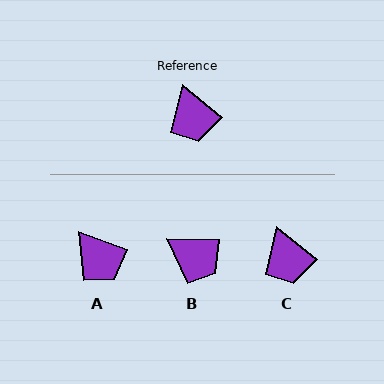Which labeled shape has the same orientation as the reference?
C.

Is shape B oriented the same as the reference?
No, it is off by about 38 degrees.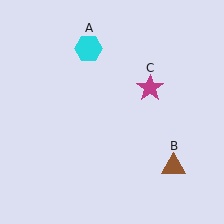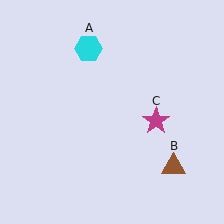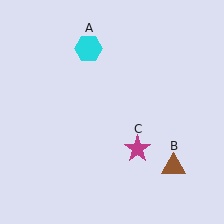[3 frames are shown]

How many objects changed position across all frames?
1 object changed position: magenta star (object C).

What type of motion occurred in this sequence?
The magenta star (object C) rotated clockwise around the center of the scene.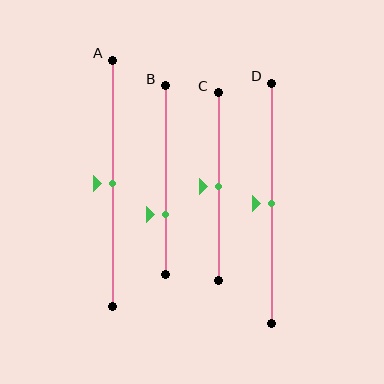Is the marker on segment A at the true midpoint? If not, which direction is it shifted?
Yes, the marker on segment A is at the true midpoint.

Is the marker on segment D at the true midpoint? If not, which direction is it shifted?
Yes, the marker on segment D is at the true midpoint.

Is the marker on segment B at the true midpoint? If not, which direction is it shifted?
No, the marker on segment B is shifted downward by about 18% of the segment length.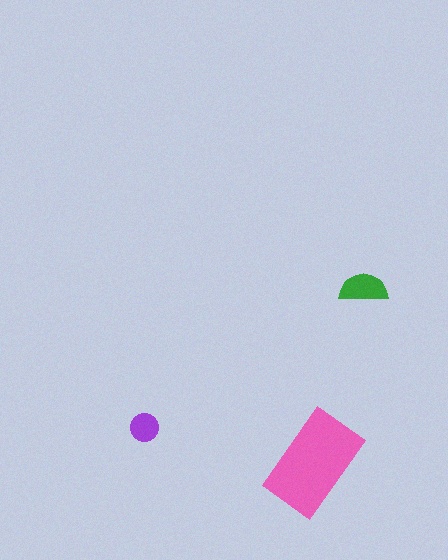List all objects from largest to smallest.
The pink rectangle, the green semicircle, the purple circle.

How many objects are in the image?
There are 3 objects in the image.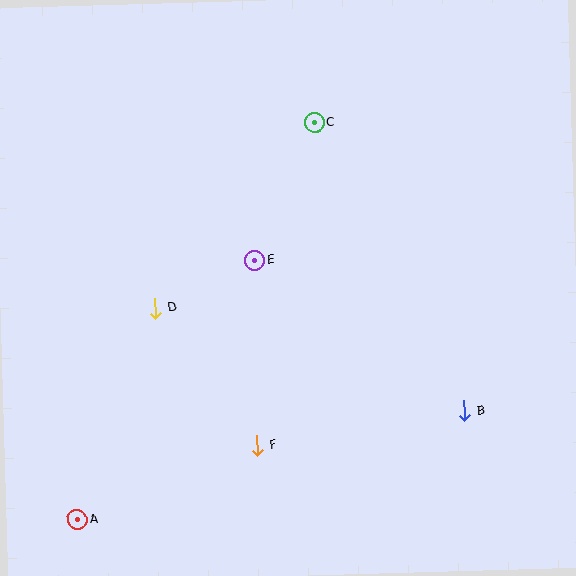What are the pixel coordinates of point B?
Point B is at (464, 411).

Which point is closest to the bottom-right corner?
Point B is closest to the bottom-right corner.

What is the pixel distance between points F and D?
The distance between F and D is 171 pixels.